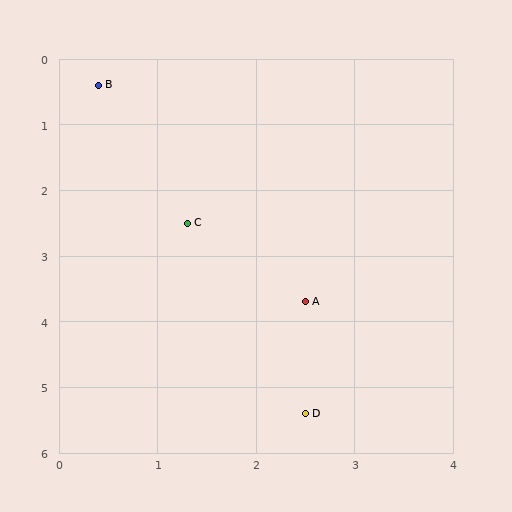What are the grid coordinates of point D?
Point D is at approximately (2.5, 5.4).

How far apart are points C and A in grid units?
Points C and A are about 1.7 grid units apart.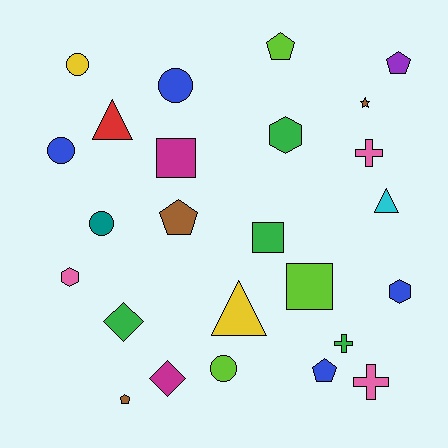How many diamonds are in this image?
There are 2 diamonds.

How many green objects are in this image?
There are 4 green objects.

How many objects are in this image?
There are 25 objects.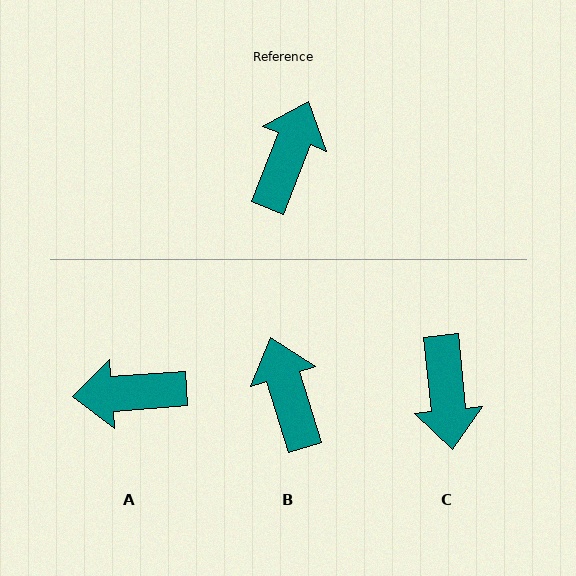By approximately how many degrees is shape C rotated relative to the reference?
Approximately 153 degrees clockwise.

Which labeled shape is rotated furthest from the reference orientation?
C, about 153 degrees away.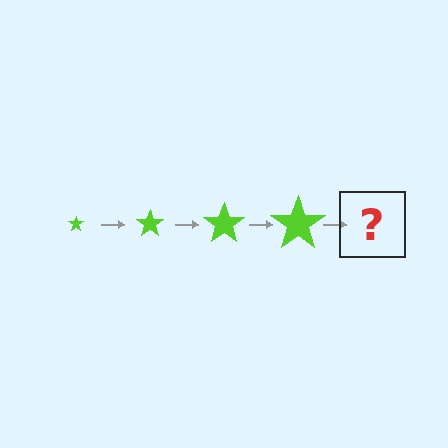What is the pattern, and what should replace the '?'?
The pattern is that the star gets progressively larger each step. The '?' should be a lime star, larger than the previous one.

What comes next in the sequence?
The next element should be a lime star, larger than the previous one.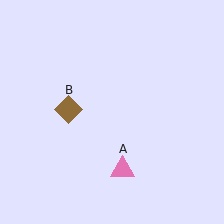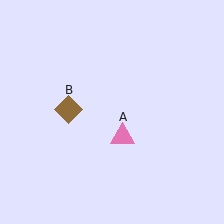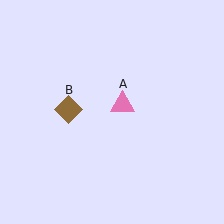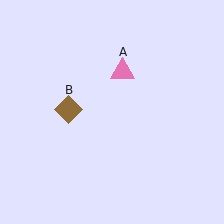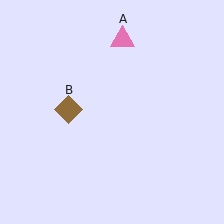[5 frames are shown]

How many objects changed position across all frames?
1 object changed position: pink triangle (object A).